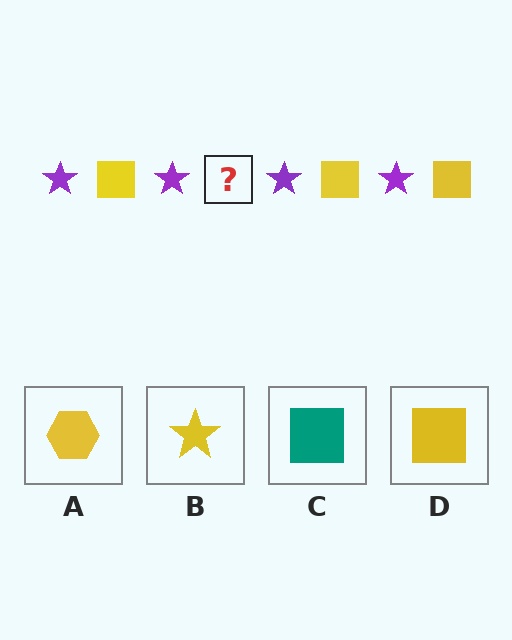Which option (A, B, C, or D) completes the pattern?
D.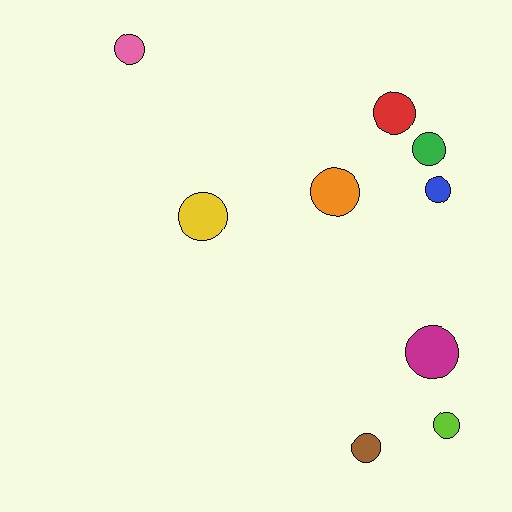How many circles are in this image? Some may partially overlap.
There are 9 circles.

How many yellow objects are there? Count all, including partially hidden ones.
There is 1 yellow object.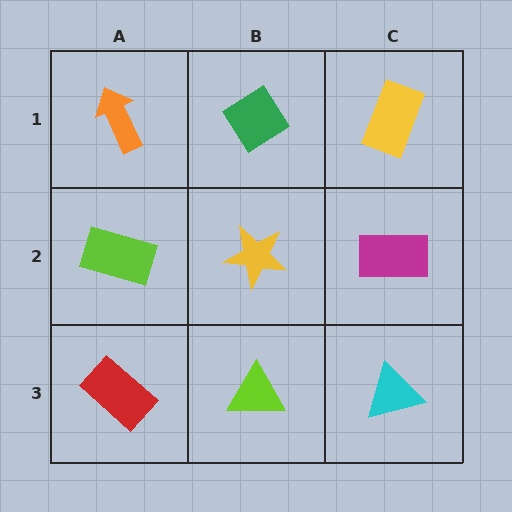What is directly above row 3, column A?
A lime rectangle.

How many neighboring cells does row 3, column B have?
3.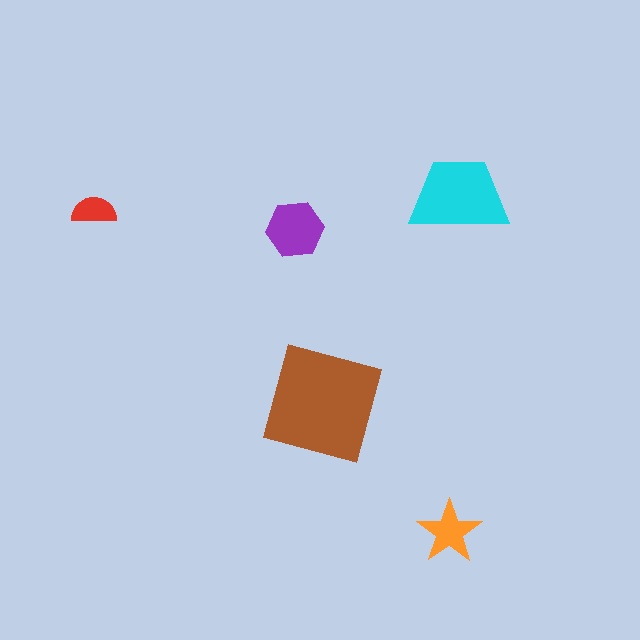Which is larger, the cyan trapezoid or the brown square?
The brown square.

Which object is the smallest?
The red semicircle.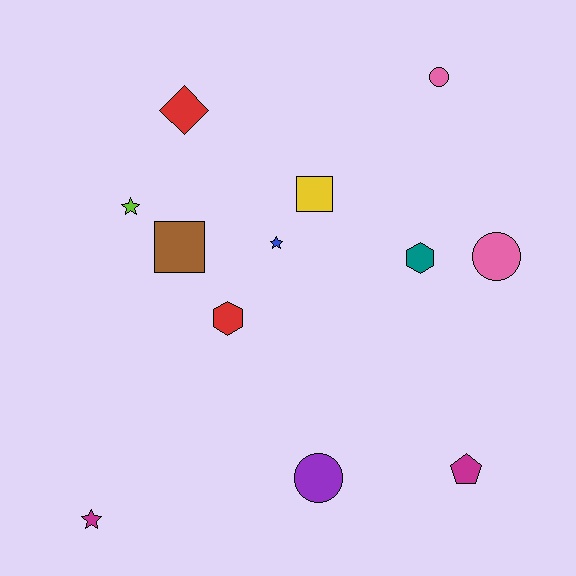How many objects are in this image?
There are 12 objects.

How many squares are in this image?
There are 2 squares.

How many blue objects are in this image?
There is 1 blue object.